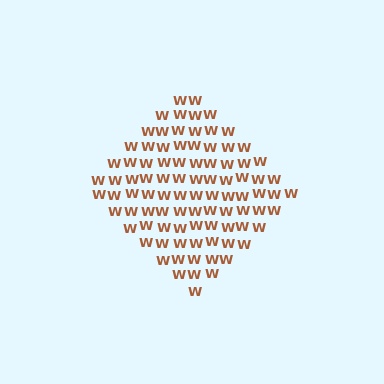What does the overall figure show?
The overall figure shows a diamond.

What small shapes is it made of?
It is made of small letter W's.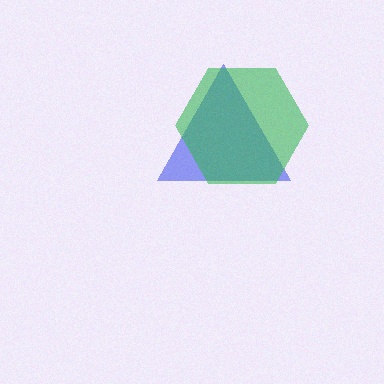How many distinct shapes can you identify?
There are 2 distinct shapes: a blue triangle, a green hexagon.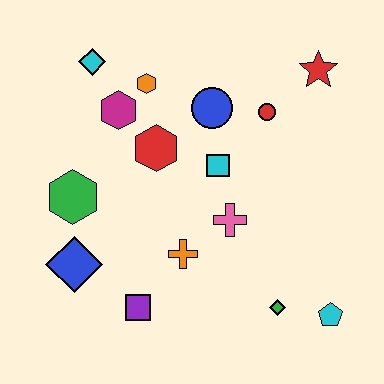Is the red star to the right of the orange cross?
Yes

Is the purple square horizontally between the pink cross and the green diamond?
No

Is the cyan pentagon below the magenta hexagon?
Yes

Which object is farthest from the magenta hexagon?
The cyan pentagon is farthest from the magenta hexagon.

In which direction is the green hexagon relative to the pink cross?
The green hexagon is to the left of the pink cross.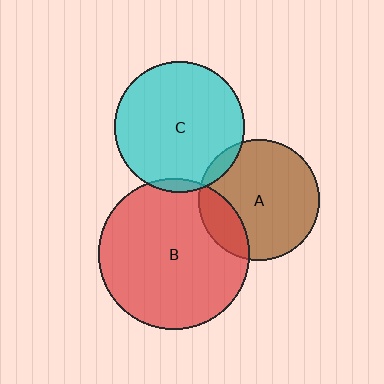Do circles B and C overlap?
Yes.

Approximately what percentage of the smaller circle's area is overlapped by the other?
Approximately 5%.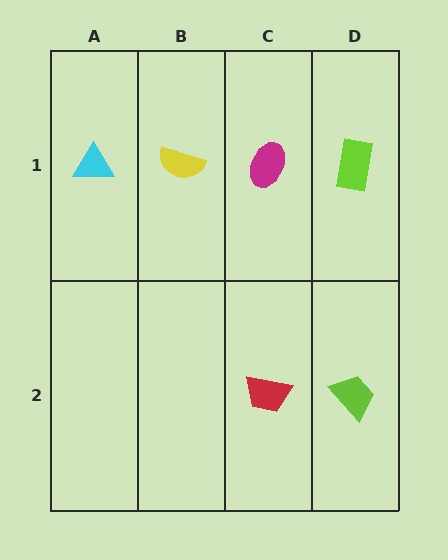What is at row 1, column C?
A magenta ellipse.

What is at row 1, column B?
A yellow semicircle.